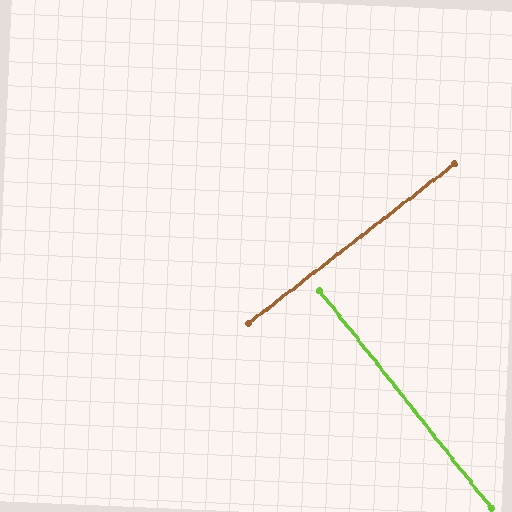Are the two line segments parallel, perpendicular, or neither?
Perpendicular — they meet at approximately 90°.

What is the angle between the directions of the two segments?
Approximately 90 degrees.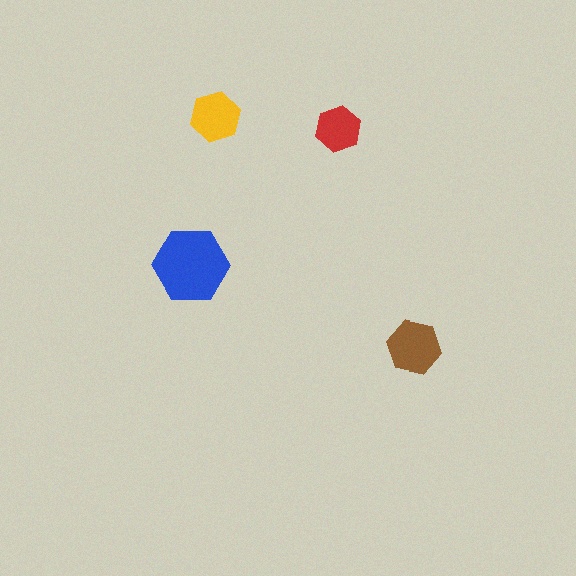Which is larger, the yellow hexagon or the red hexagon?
The yellow one.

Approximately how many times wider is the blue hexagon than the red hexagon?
About 1.5 times wider.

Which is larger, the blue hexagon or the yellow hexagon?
The blue one.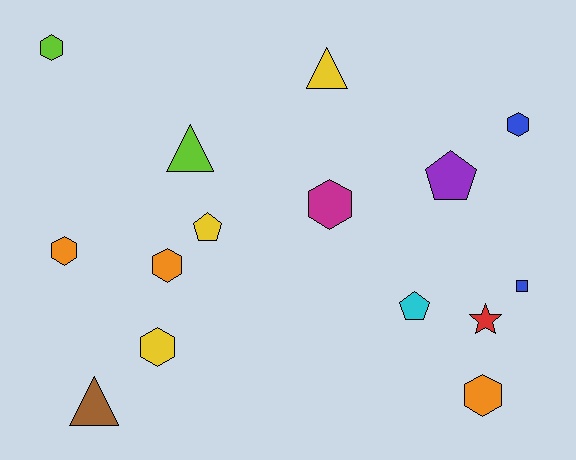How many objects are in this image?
There are 15 objects.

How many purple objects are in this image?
There is 1 purple object.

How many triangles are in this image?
There are 3 triangles.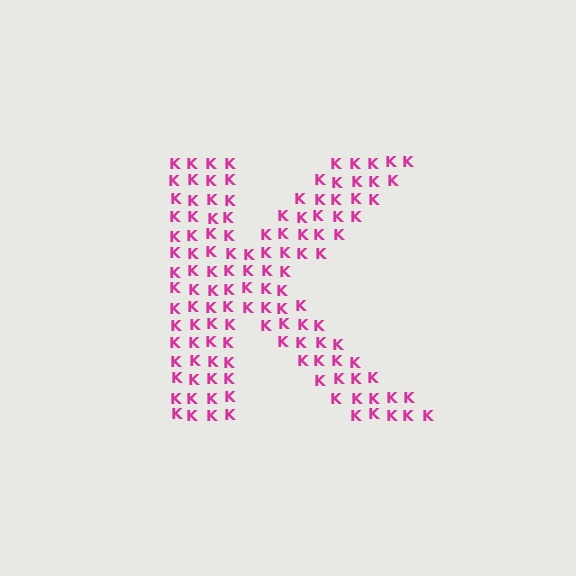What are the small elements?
The small elements are letter K's.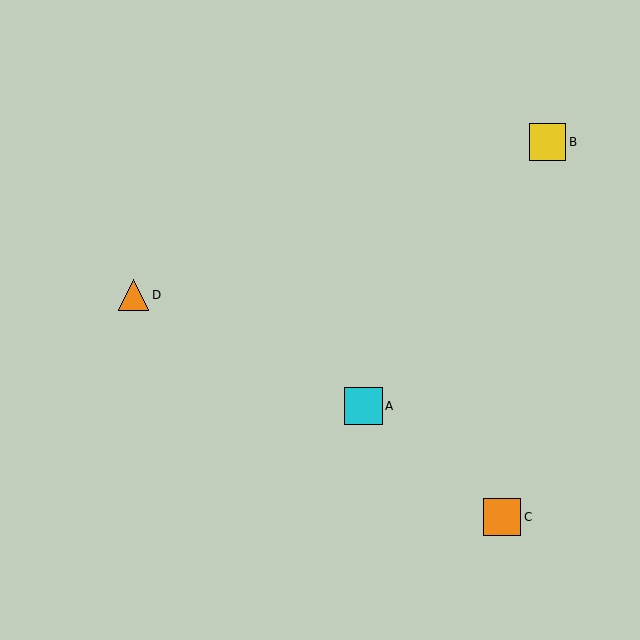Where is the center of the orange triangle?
The center of the orange triangle is at (134, 295).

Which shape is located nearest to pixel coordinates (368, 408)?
The cyan square (labeled A) at (363, 406) is nearest to that location.